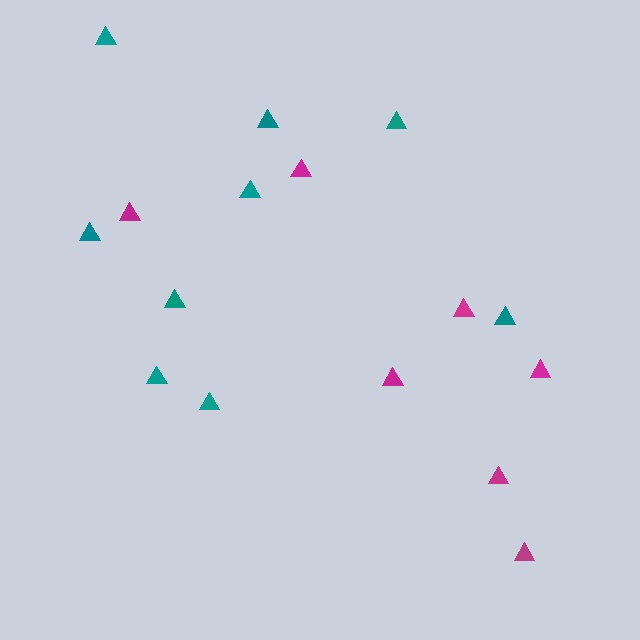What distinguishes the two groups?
There are 2 groups: one group of teal triangles (9) and one group of magenta triangles (7).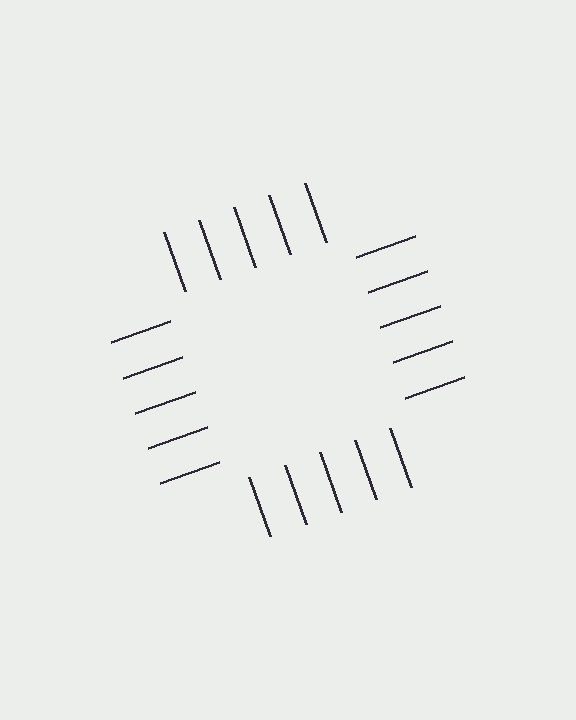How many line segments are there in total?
20 — 5 along each of the 4 edges.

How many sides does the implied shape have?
4 sides — the line-ends trace a square.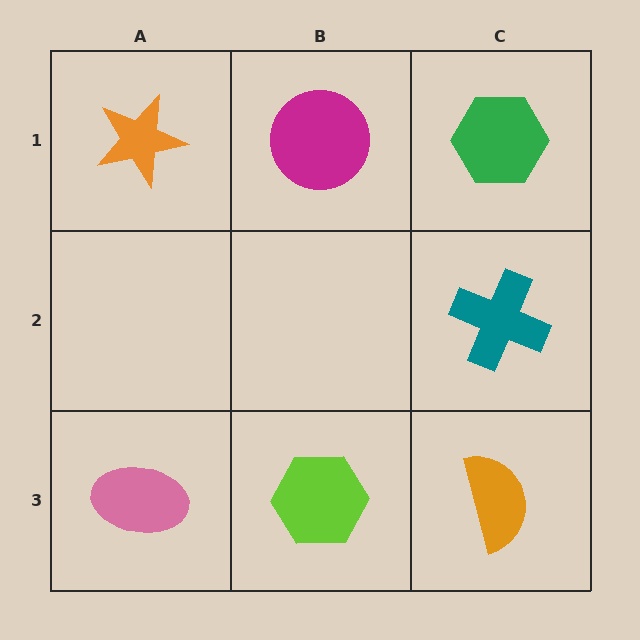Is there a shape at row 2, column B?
No, that cell is empty.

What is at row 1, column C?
A green hexagon.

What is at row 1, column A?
An orange star.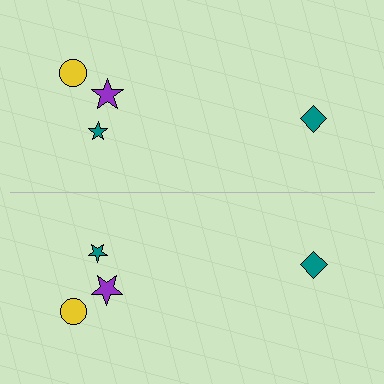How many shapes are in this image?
There are 8 shapes in this image.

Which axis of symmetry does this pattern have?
The pattern has a horizontal axis of symmetry running through the center of the image.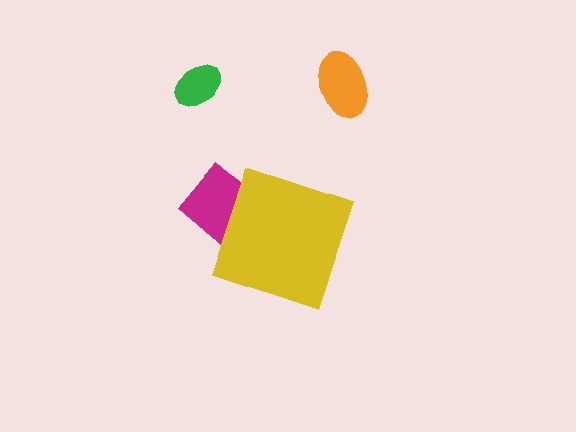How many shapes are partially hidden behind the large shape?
1 shape is partially hidden.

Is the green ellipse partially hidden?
No, the green ellipse is fully visible.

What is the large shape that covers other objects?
A yellow diamond.